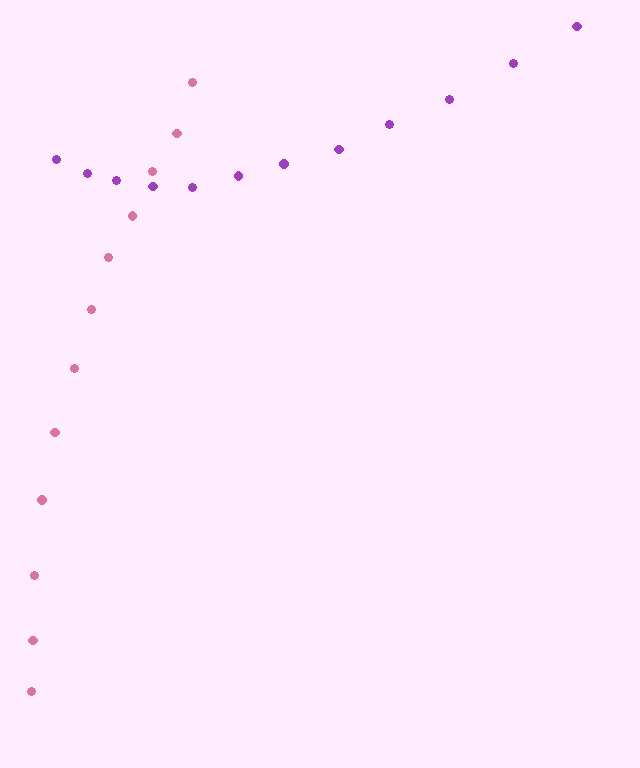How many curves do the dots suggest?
There are 2 distinct paths.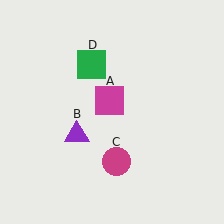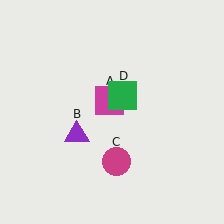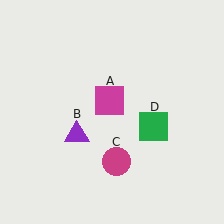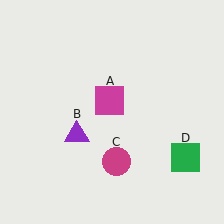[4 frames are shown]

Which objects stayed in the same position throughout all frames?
Magenta square (object A) and purple triangle (object B) and magenta circle (object C) remained stationary.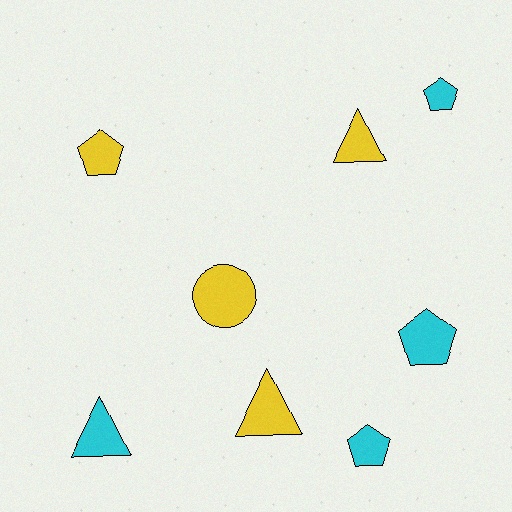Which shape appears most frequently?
Pentagon, with 4 objects.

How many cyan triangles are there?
There is 1 cyan triangle.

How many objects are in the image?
There are 8 objects.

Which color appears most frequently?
Yellow, with 4 objects.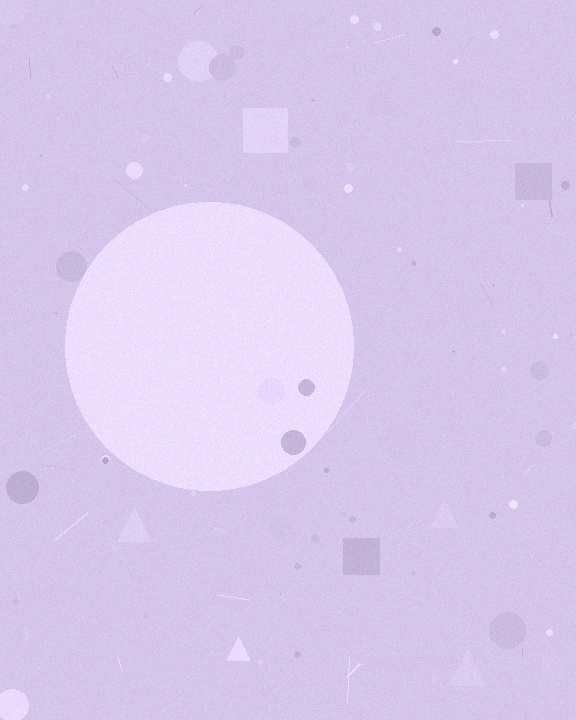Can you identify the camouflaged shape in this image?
The camouflaged shape is a circle.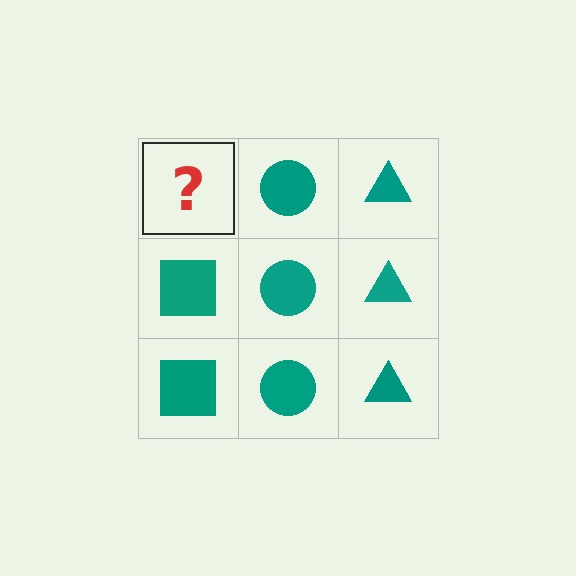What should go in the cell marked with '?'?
The missing cell should contain a teal square.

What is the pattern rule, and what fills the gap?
The rule is that each column has a consistent shape. The gap should be filled with a teal square.